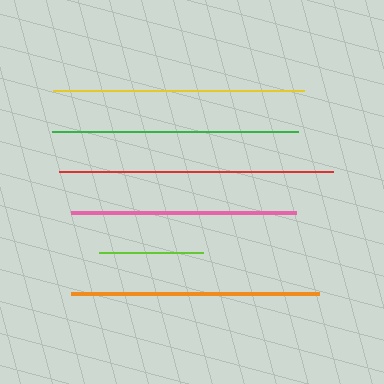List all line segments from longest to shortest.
From longest to shortest: red, yellow, orange, green, pink, lime.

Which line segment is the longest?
The red line is the longest at approximately 275 pixels.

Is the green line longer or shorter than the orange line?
The orange line is longer than the green line.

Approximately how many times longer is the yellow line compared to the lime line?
The yellow line is approximately 2.4 times the length of the lime line.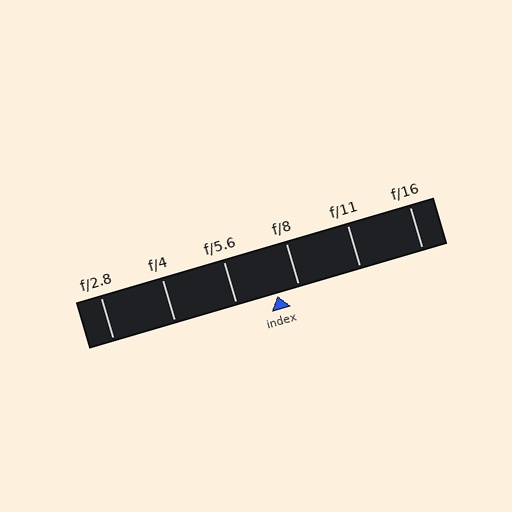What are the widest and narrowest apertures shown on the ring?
The widest aperture shown is f/2.8 and the narrowest is f/16.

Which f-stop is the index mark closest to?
The index mark is closest to f/8.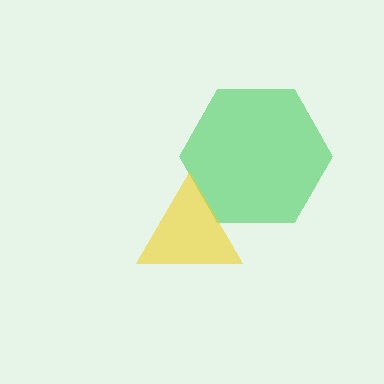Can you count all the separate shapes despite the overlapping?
Yes, there are 2 separate shapes.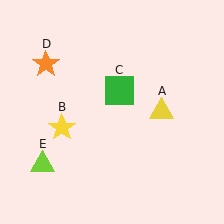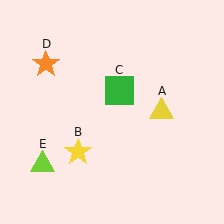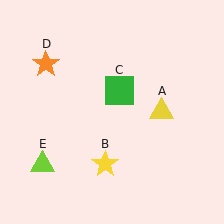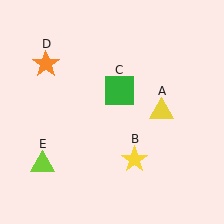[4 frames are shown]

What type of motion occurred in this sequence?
The yellow star (object B) rotated counterclockwise around the center of the scene.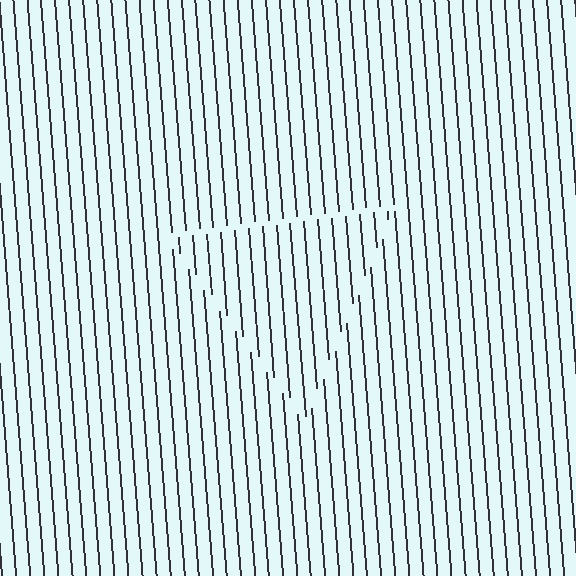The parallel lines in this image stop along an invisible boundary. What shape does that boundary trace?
An illusory triangle. The interior of the shape contains the same grating, shifted by half a period — the contour is defined by the phase discontinuity where line-ends from the inner and outer gratings abut.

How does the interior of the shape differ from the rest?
The interior of the shape contains the same grating, shifted by half a period — the contour is defined by the phase discontinuity where line-ends from the inner and outer gratings abut.